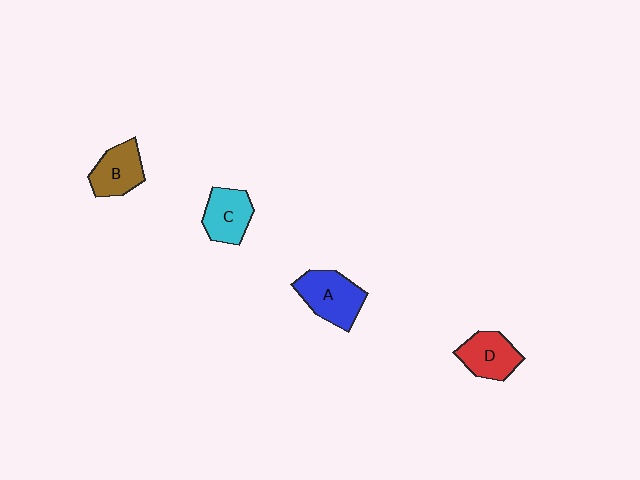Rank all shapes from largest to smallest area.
From largest to smallest: A (blue), D (red), C (cyan), B (brown).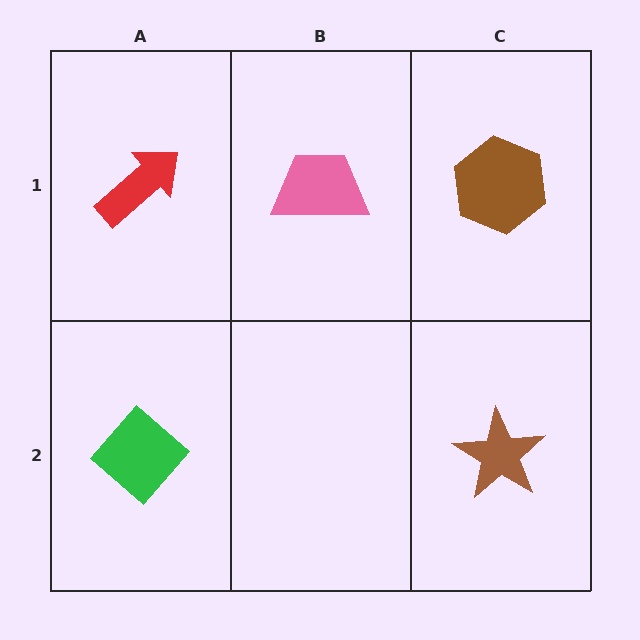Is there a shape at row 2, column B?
No, that cell is empty.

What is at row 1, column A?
A red arrow.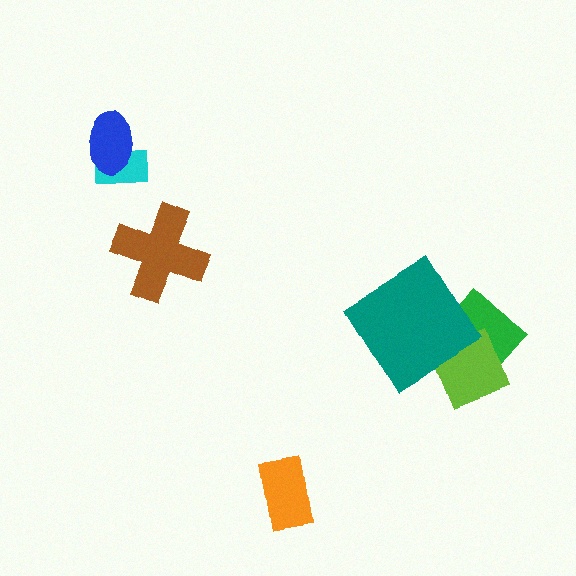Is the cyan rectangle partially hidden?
Yes, it is partially covered by another shape.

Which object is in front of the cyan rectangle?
The blue ellipse is in front of the cyan rectangle.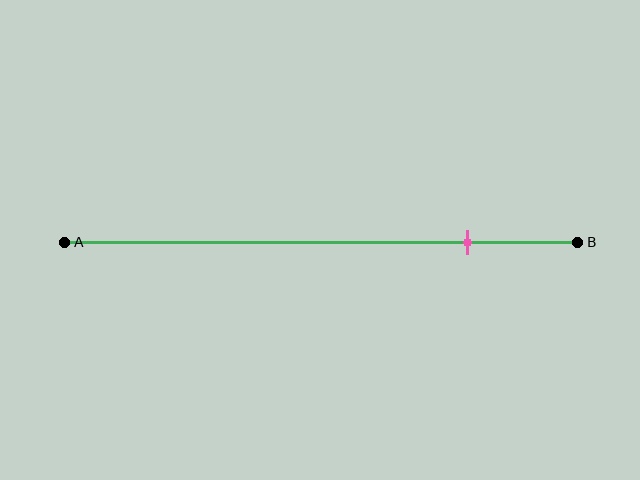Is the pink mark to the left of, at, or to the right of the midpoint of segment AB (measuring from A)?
The pink mark is to the right of the midpoint of segment AB.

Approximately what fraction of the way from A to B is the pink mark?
The pink mark is approximately 80% of the way from A to B.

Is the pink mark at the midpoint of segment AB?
No, the mark is at about 80% from A, not at the 50% midpoint.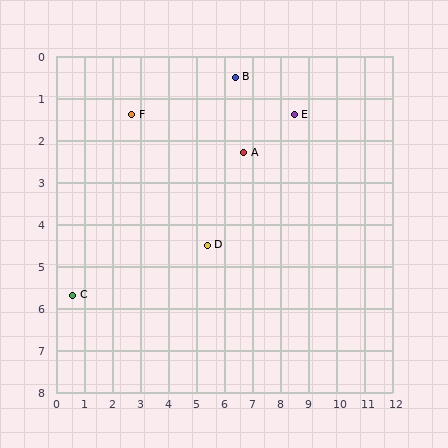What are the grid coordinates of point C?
Point C is at approximately (0.6, 5.7).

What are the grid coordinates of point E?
Point E is at approximately (8.5, 1.4).